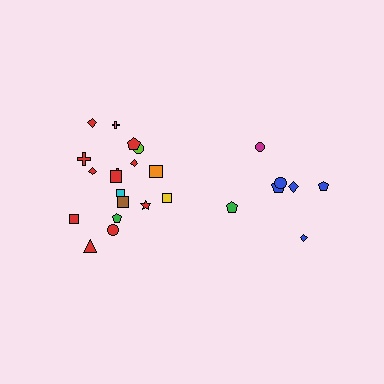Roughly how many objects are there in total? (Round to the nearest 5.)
Roughly 25 objects in total.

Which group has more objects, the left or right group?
The left group.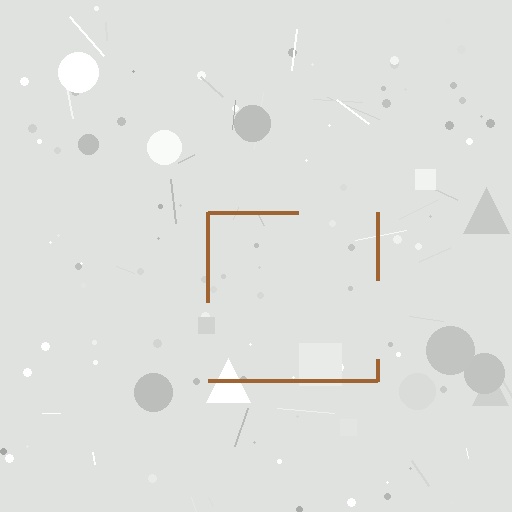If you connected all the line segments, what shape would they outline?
They would outline a square.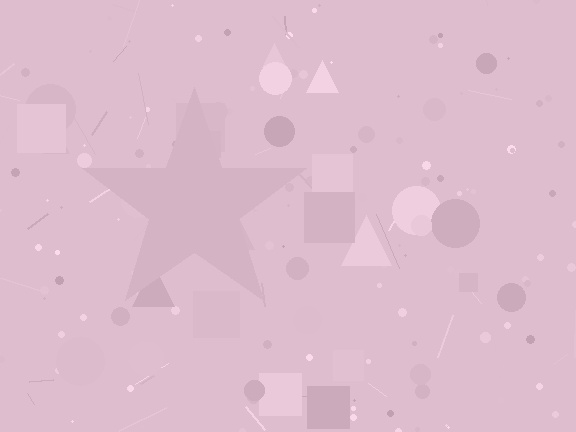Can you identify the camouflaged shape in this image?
The camouflaged shape is a star.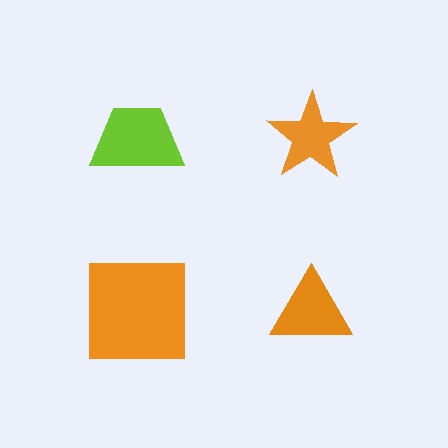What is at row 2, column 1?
An orange square.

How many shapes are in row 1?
2 shapes.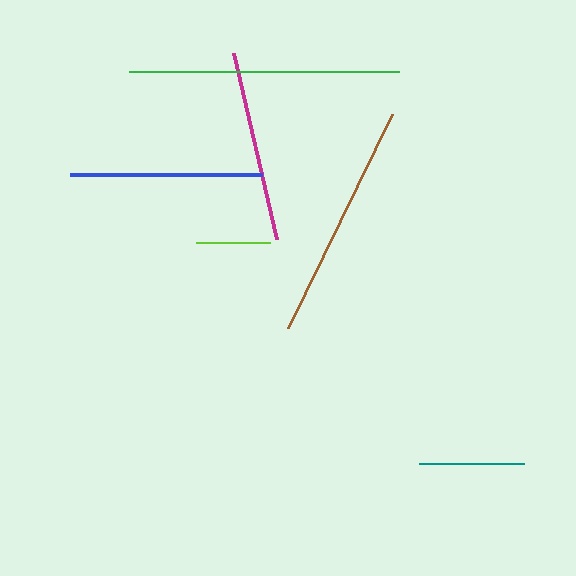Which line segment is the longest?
The green line is the longest at approximately 270 pixels.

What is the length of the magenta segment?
The magenta segment is approximately 191 pixels long.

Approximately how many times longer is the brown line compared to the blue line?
The brown line is approximately 1.2 times the length of the blue line.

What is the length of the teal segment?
The teal segment is approximately 105 pixels long.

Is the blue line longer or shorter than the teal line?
The blue line is longer than the teal line.